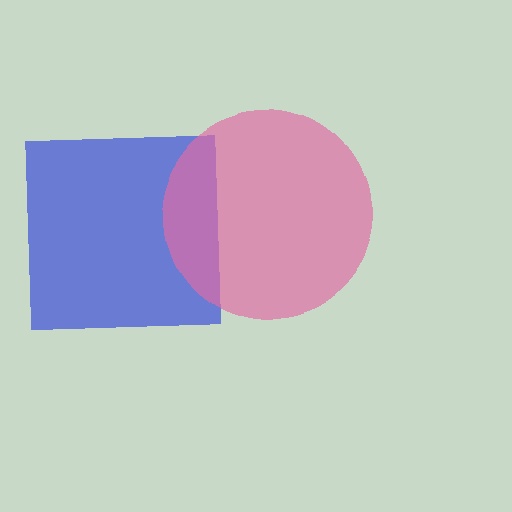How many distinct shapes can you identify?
There are 2 distinct shapes: a blue square, a pink circle.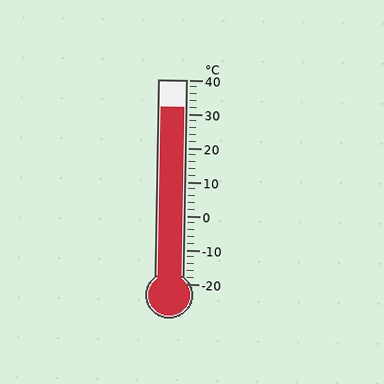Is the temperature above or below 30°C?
The temperature is above 30°C.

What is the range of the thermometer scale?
The thermometer scale ranges from -20°C to 40°C.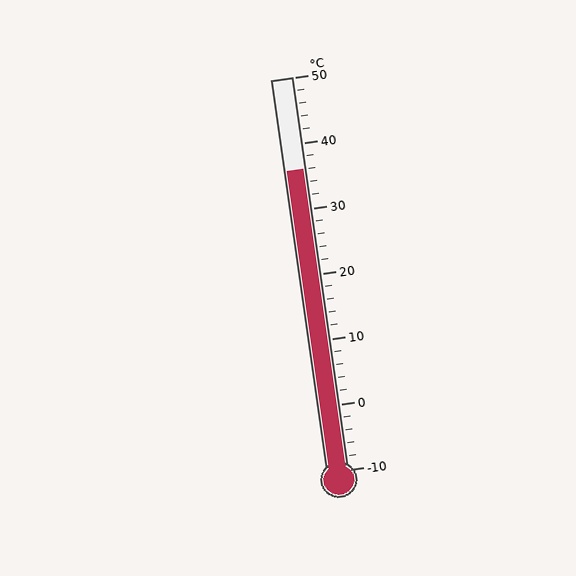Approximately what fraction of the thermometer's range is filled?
The thermometer is filled to approximately 75% of its range.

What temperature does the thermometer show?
The thermometer shows approximately 36°C.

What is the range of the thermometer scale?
The thermometer scale ranges from -10°C to 50°C.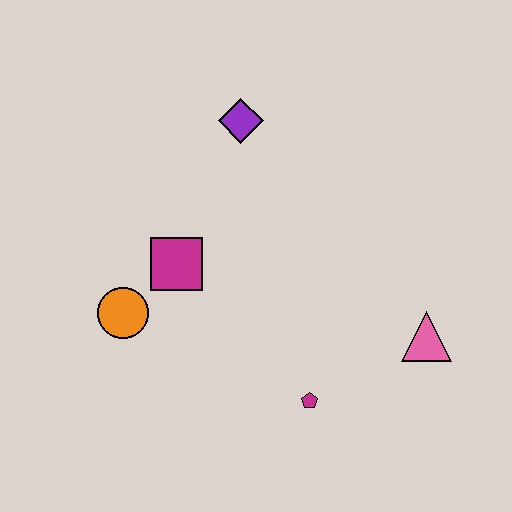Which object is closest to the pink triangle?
The magenta pentagon is closest to the pink triangle.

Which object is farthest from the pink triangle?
The orange circle is farthest from the pink triangle.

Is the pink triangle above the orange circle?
No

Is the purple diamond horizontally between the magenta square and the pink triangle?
Yes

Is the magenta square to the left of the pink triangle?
Yes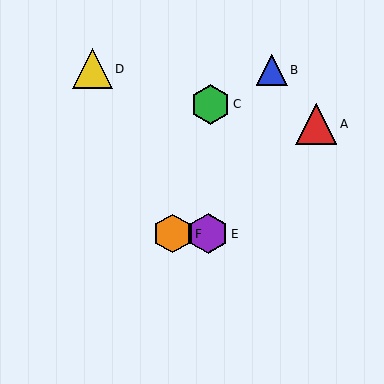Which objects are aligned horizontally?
Objects E, F are aligned horizontally.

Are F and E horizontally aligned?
Yes, both are at y≈234.